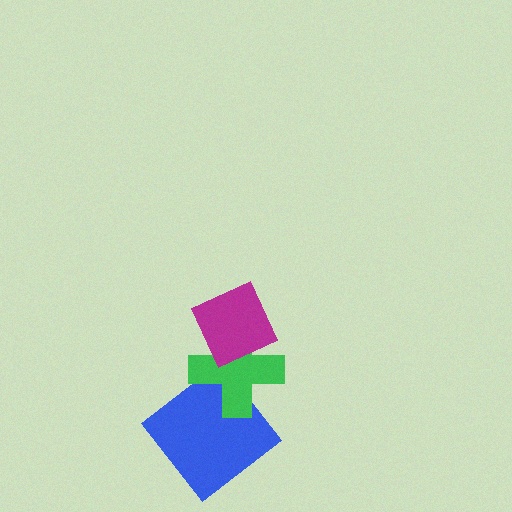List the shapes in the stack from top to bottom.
From top to bottom: the magenta diamond, the green cross, the blue diamond.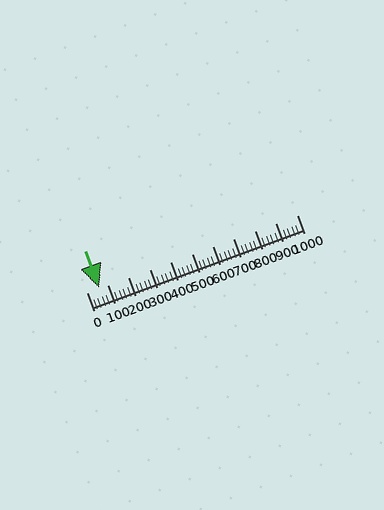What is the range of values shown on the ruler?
The ruler shows values from 0 to 1000.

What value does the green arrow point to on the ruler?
The green arrow points to approximately 62.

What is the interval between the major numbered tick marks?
The major tick marks are spaced 100 units apart.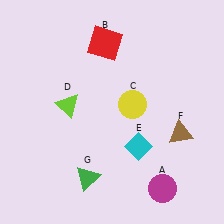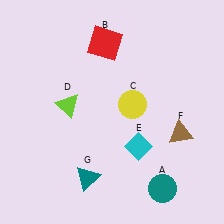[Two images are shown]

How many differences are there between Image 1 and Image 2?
There are 2 differences between the two images.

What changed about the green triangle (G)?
In Image 1, G is green. In Image 2, it changed to teal.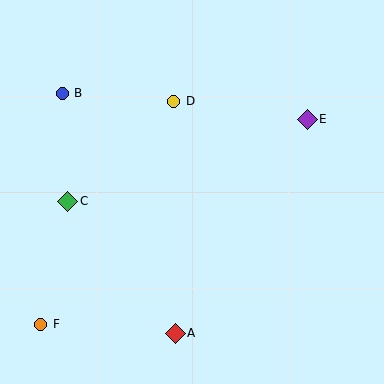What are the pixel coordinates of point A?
Point A is at (175, 333).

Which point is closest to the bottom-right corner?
Point A is closest to the bottom-right corner.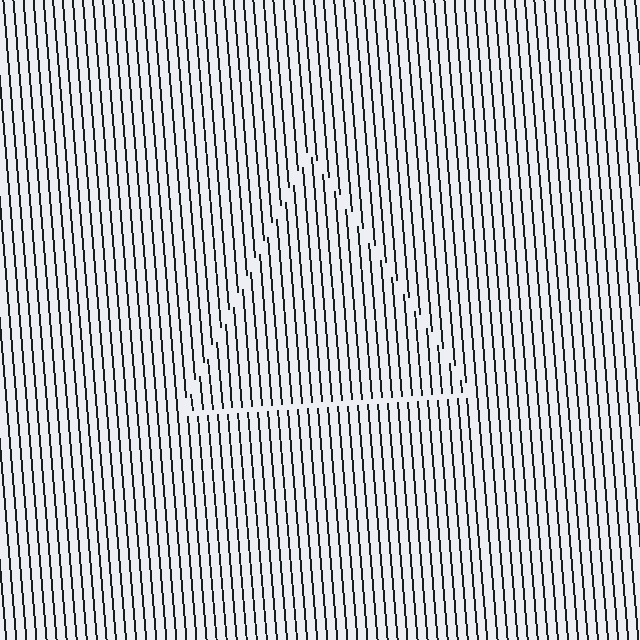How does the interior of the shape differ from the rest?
The interior of the shape contains the same grating, shifted by half a period — the contour is defined by the phase discontinuity where line-ends from the inner and outer gratings abut.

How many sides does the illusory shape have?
3 sides — the line-ends trace a triangle.